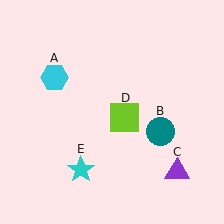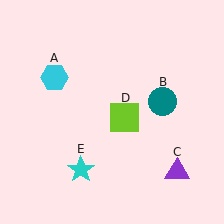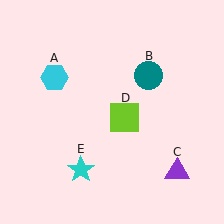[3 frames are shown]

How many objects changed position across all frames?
1 object changed position: teal circle (object B).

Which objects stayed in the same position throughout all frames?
Cyan hexagon (object A) and purple triangle (object C) and lime square (object D) and cyan star (object E) remained stationary.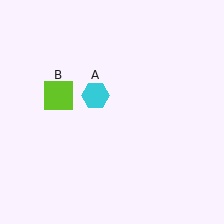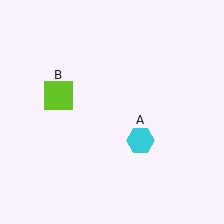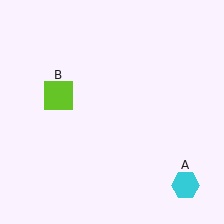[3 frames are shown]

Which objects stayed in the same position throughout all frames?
Lime square (object B) remained stationary.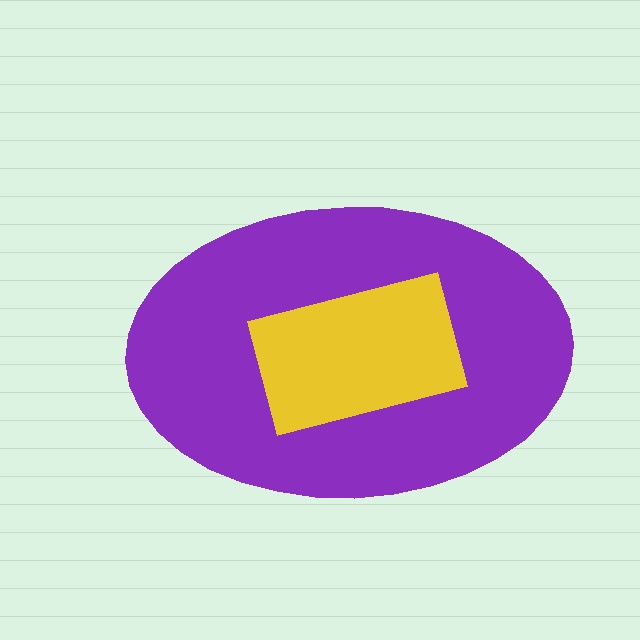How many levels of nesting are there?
2.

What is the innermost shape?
The yellow rectangle.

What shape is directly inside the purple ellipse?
The yellow rectangle.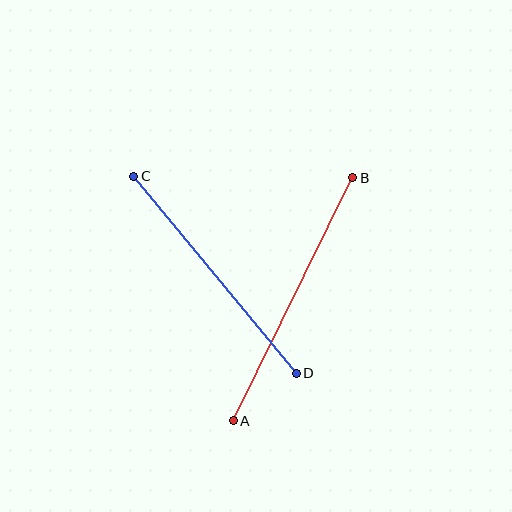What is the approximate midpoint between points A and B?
The midpoint is at approximately (293, 299) pixels.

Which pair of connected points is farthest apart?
Points A and B are farthest apart.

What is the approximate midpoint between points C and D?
The midpoint is at approximately (215, 275) pixels.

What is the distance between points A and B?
The distance is approximately 271 pixels.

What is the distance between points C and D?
The distance is approximately 255 pixels.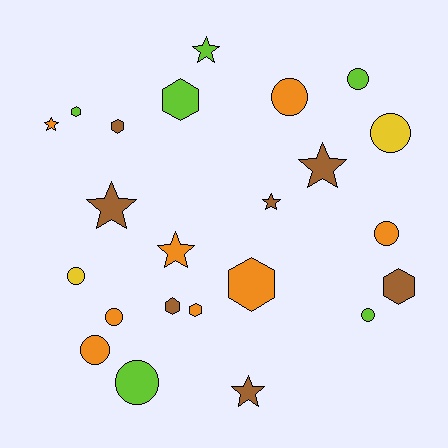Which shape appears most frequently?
Circle, with 9 objects.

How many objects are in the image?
There are 23 objects.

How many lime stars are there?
There is 1 lime star.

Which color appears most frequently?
Orange, with 8 objects.